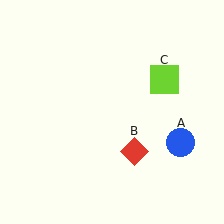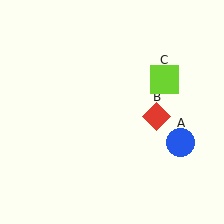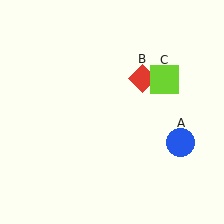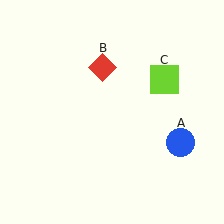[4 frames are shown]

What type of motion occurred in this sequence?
The red diamond (object B) rotated counterclockwise around the center of the scene.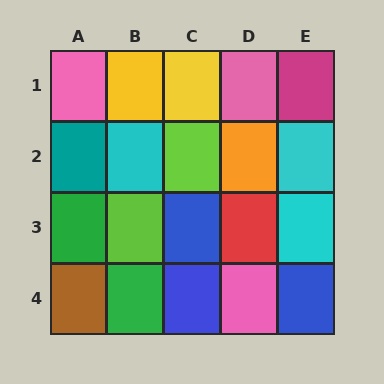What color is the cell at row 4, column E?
Blue.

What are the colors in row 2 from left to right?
Teal, cyan, lime, orange, cyan.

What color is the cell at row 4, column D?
Pink.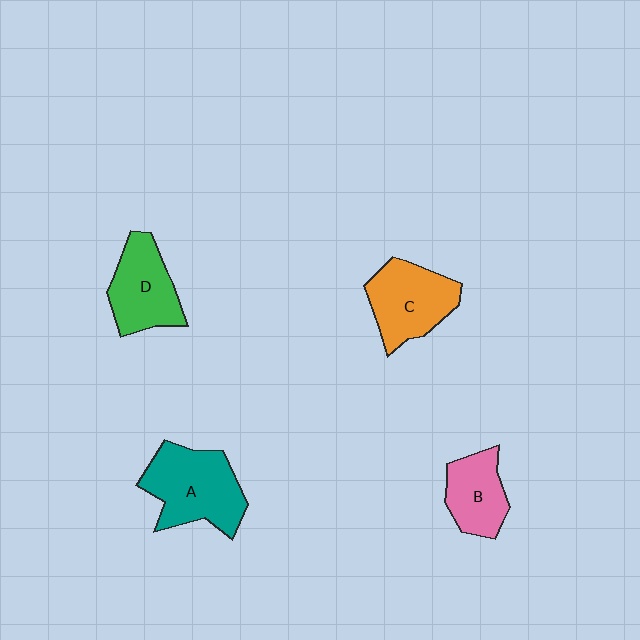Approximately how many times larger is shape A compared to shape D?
Approximately 1.3 times.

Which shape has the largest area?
Shape A (teal).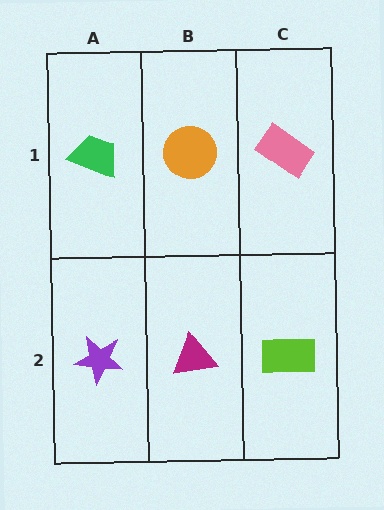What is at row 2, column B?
A magenta triangle.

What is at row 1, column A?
A green trapezoid.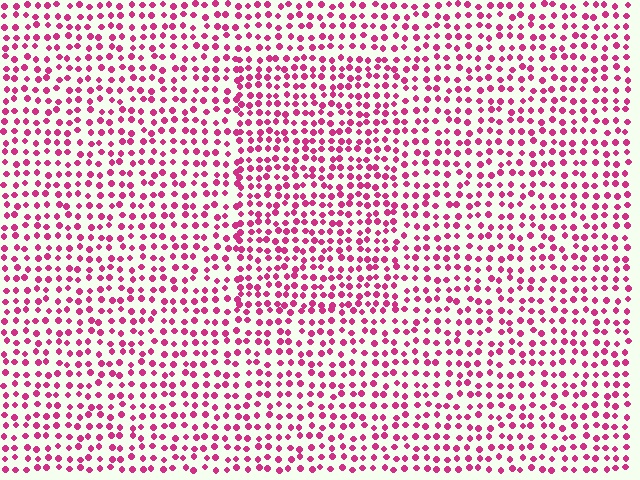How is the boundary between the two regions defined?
The boundary is defined by a change in element density (approximately 1.3x ratio). All elements are the same color, size, and shape.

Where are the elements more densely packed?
The elements are more densely packed inside the rectangle boundary.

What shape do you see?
I see a rectangle.